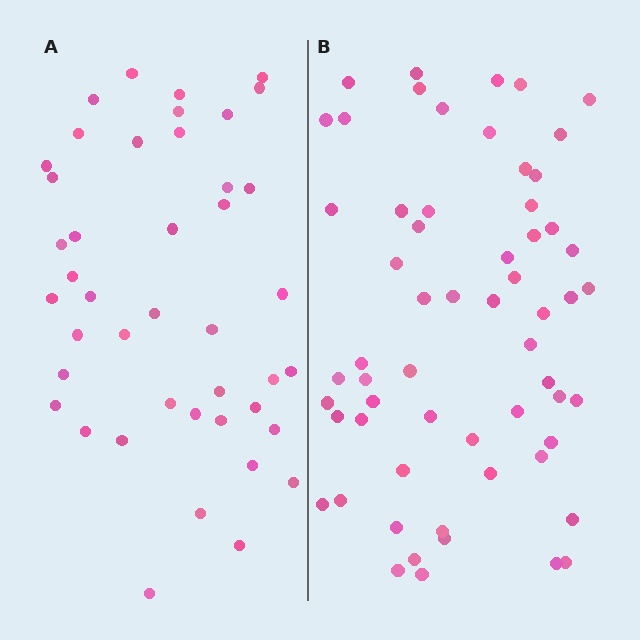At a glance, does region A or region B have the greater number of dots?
Region B (the right region) has more dots.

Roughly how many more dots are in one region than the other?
Region B has approximately 15 more dots than region A.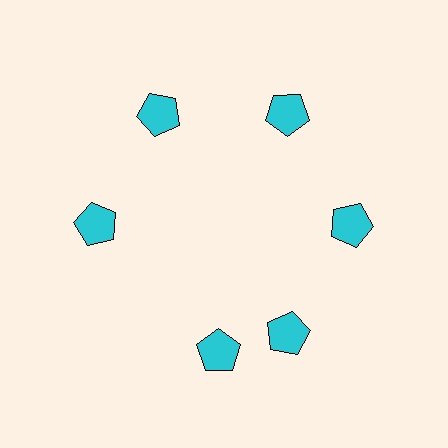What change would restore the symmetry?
The symmetry would be restored by rotating it back into even spacing with its neighbors so that all 6 pentagons sit at equal angles and equal distance from the center.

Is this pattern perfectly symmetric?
No. The 6 cyan pentagons are arranged in a ring, but one element near the 7 o'clock position is rotated out of alignment along the ring, breaking the 6-fold rotational symmetry.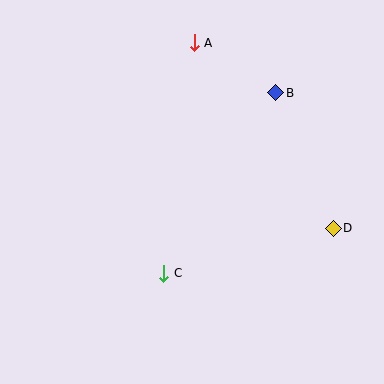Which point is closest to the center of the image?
Point C at (164, 273) is closest to the center.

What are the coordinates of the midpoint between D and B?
The midpoint between D and B is at (304, 161).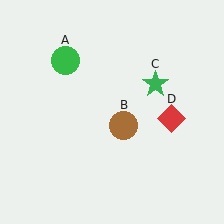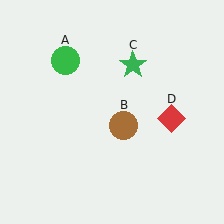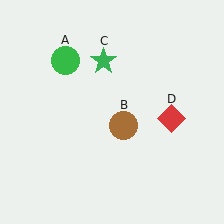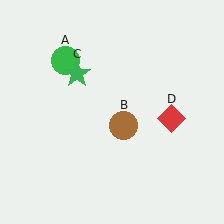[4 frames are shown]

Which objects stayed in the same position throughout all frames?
Green circle (object A) and brown circle (object B) and red diamond (object D) remained stationary.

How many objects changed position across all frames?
1 object changed position: green star (object C).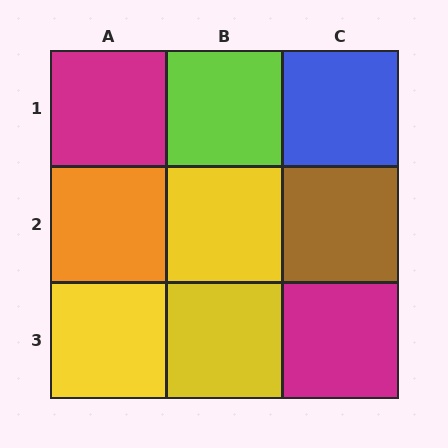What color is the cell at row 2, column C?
Brown.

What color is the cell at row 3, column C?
Magenta.